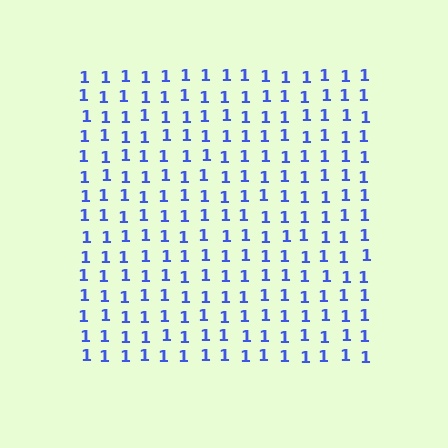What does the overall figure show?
The overall figure shows a square.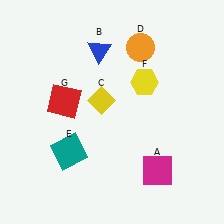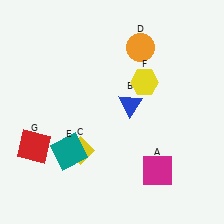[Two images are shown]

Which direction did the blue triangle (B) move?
The blue triangle (B) moved down.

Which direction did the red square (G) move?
The red square (G) moved down.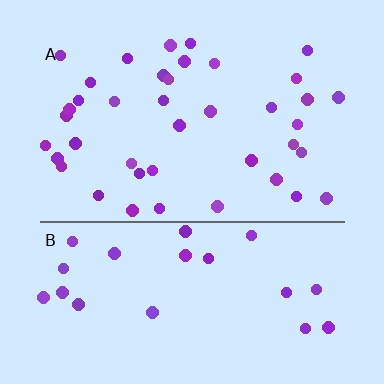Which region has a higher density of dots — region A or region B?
A (the top).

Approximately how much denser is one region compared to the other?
Approximately 1.7× — region A over region B.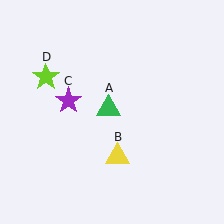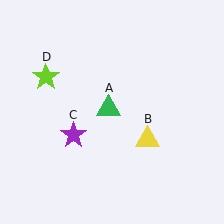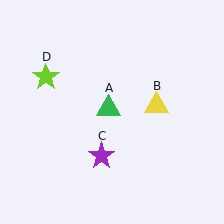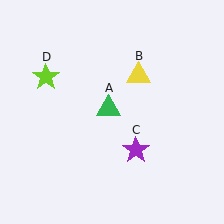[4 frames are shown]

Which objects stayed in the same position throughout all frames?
Green triangle (object A) and lime star (object D) remained stationary.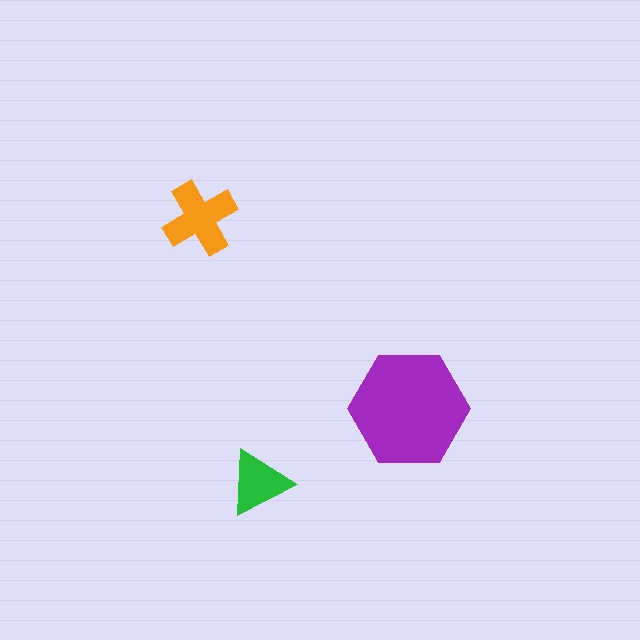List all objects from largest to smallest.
The purple hexagon, the orange cross, the green triangle.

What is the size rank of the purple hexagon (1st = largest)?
1st.